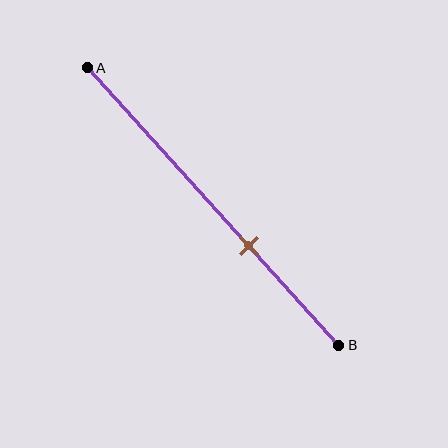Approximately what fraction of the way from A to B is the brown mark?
The brown mark is approximately 65% of the way from A to B.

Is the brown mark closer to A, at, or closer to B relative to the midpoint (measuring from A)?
The brown mark is closer to point B than the midpoint of segment AB.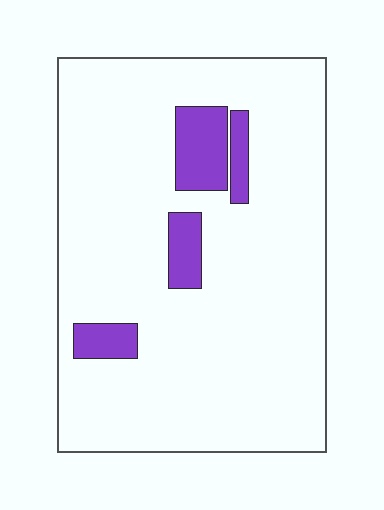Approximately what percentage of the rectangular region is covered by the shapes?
Approximately 10%.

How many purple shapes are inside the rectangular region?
4.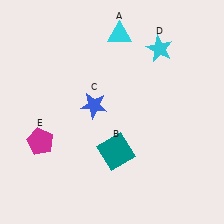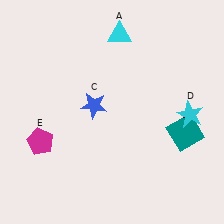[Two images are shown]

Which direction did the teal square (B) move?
The teal square (B) moved right.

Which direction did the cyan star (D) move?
The cyan star (D) moved down.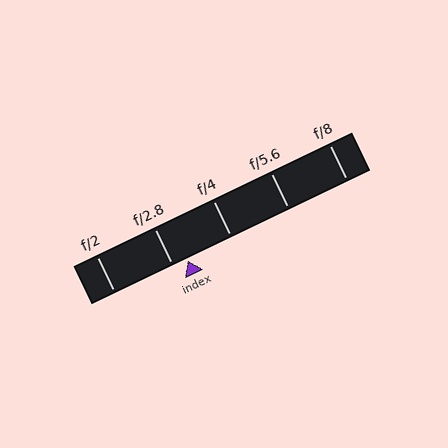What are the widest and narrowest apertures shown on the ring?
The widest aperture shown is f/2 and the narrowest is f/8.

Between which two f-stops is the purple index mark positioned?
The index mark is between f/2.8 and f/4.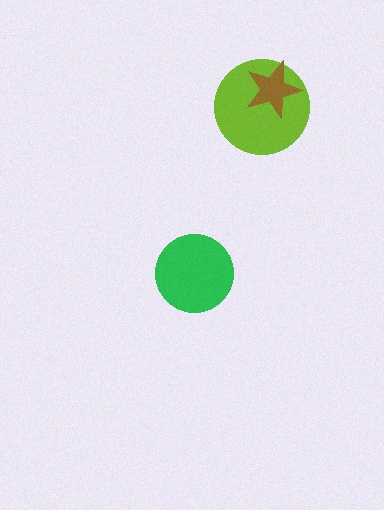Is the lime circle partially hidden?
Yes, it is partially covered by another shape.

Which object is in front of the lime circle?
The brown star is in front of the lime circle.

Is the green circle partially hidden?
No, no other shape covers it.